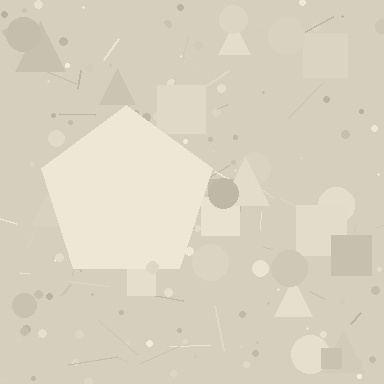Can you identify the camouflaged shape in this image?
The camouflaged shape is a pentagon.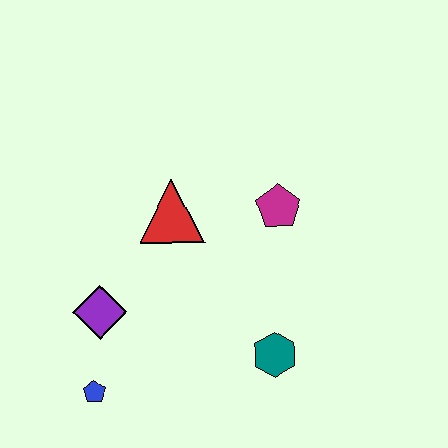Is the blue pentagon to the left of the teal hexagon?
Yes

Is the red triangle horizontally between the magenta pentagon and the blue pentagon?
Yes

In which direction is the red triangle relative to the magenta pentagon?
The red triangle is to the left of the magenta pentagon.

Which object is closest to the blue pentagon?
The purple diamond is closest to the blue pentagon.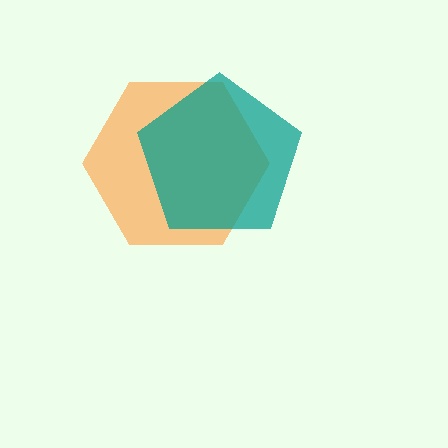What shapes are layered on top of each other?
The layered shapes are: an orange hexagon, a teal pentagon.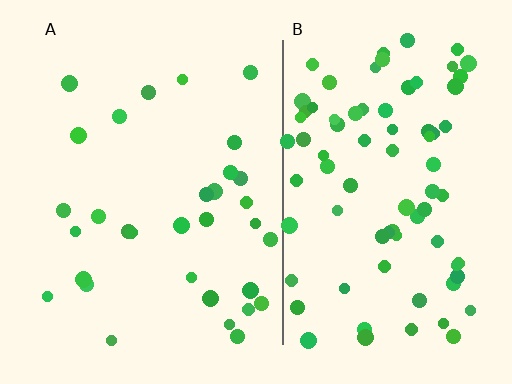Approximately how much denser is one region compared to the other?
Approximately 2.6× — region B over region A.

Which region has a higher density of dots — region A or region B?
B (the right).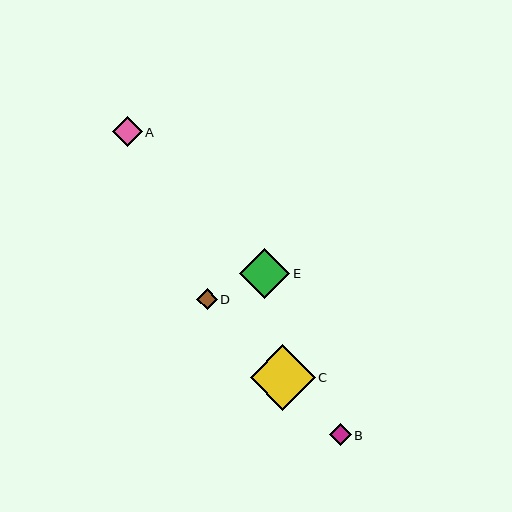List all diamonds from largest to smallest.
From largest to smallest: C, E, A, B, D.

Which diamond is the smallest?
Diamond D is the smallest with a size of approximately 20 pixels.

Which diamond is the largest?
Diamond C is the largest with a size of approximately 65 pixels.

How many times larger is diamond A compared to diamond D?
Diamond A is approximately 1.5 times the size of diamond D.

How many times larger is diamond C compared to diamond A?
Diamond C is approximately 2.2 times the size of diamond A.